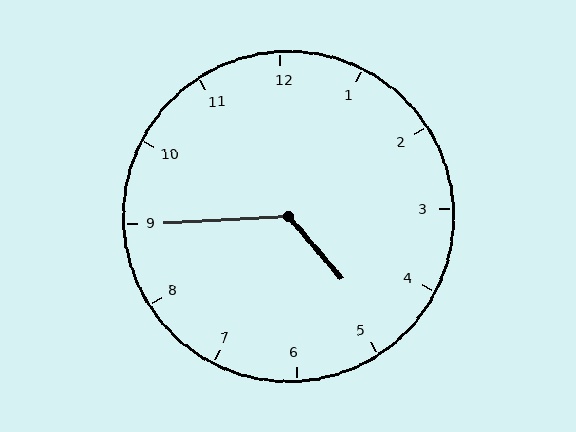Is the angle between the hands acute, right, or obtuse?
It is obtuse.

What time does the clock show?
4:45.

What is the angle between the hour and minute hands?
Approximately 128 degrees.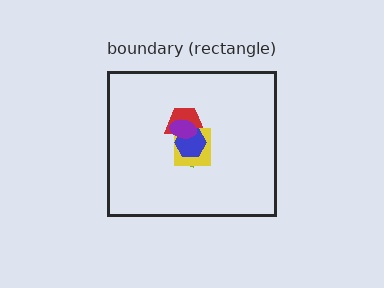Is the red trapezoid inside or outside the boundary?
Inside.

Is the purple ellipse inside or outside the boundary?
Inside.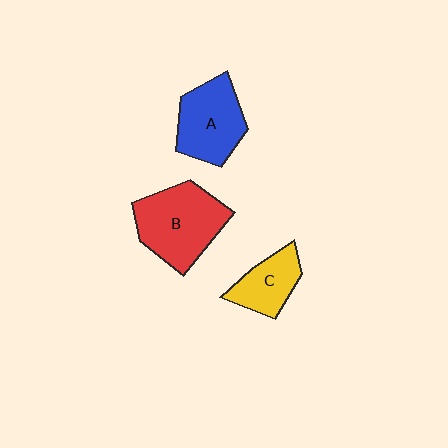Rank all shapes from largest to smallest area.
From largest to smallest: B (red), A (blue), C (yellow).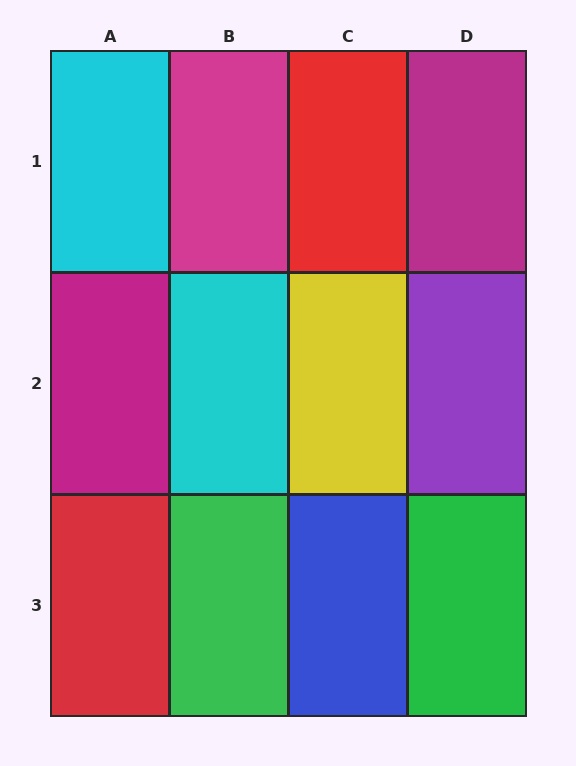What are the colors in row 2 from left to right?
Magenta, cyan, yellow, purple.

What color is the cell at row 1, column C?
Red.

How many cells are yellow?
1 cell is yellow.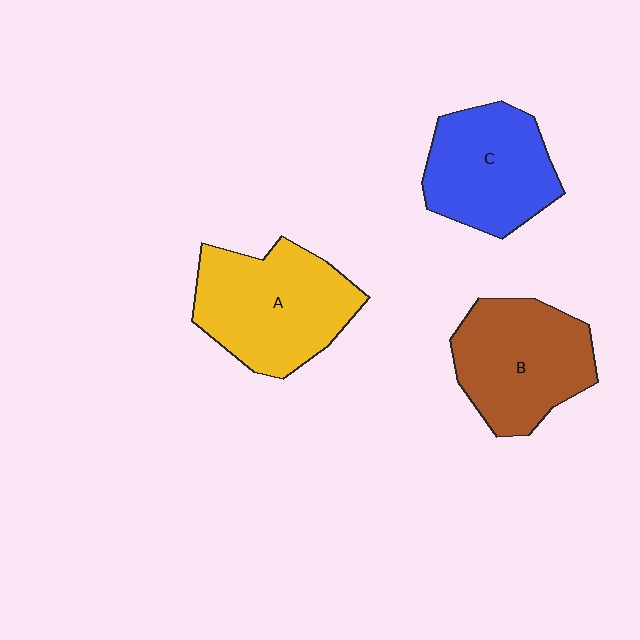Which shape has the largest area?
Shape A (yellow).